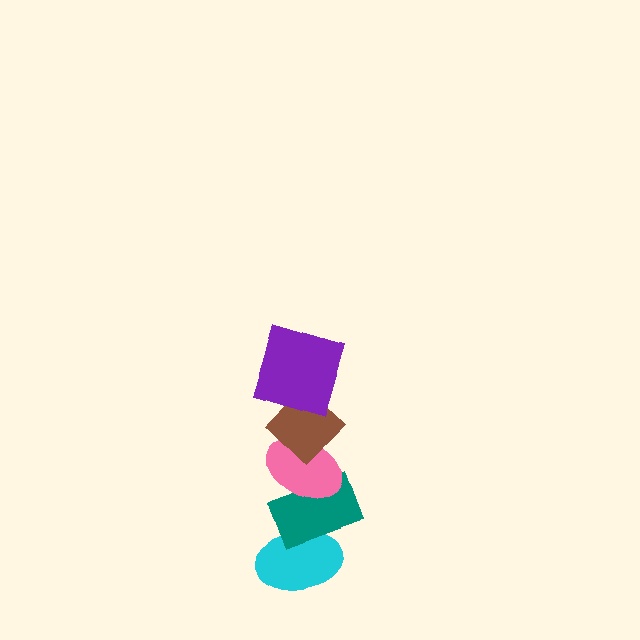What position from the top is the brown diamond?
The brown diamond is 2nd from the top.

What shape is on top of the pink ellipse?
The brown diamond is on top of the pink ellipse.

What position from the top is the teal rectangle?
The teal rectangle is 4th from the top.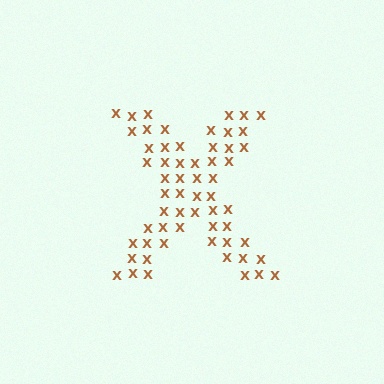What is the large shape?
The large shape is the letter X.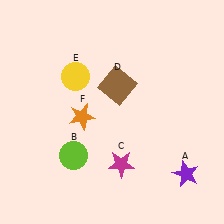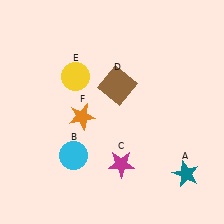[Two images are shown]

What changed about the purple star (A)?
In Image 1, A is purple. In Image 2, it changed to teal.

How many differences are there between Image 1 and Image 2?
There are 2 differences between the two images.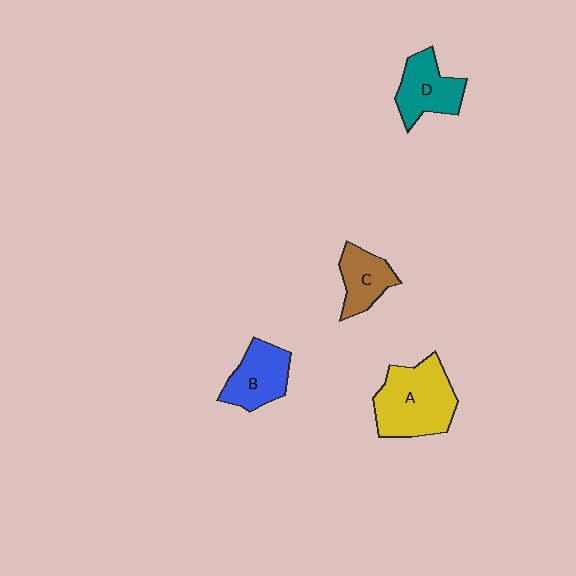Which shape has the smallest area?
Shape C (brown).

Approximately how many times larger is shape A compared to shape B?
Approximately 1.6 times.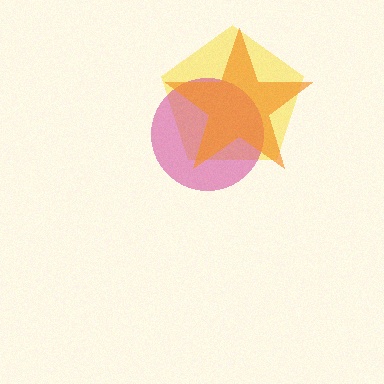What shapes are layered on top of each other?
The layered shapes are: a yellow pentagon, a magenta circle, an orange star.